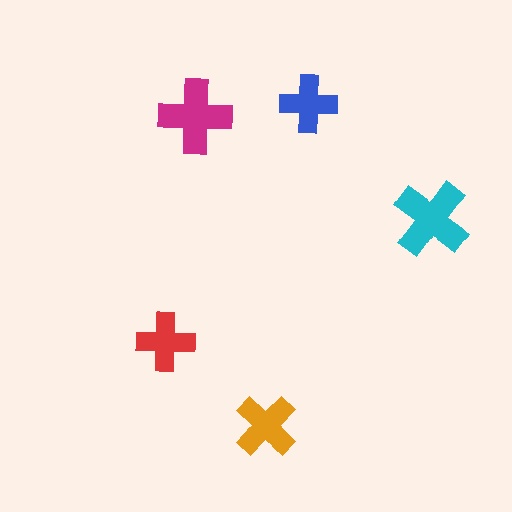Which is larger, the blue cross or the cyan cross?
The cyan one.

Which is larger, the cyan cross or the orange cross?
The cyan one.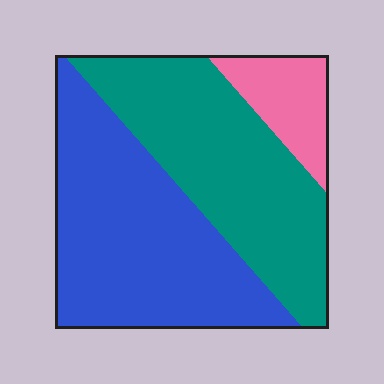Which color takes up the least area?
Pink, at roughly 10%.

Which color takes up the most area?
Blue, at roughly 45%.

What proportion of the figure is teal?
Teal covers around 40% of the figure.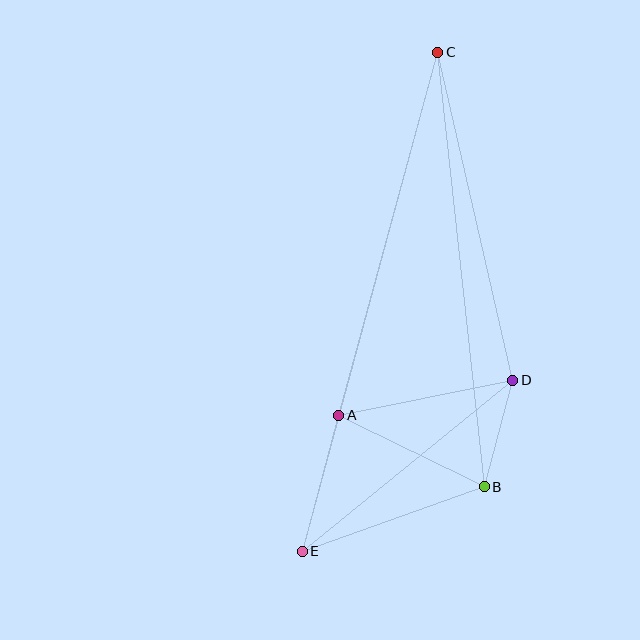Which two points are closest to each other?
Points B and D are closest to each other.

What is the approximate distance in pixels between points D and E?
The distance between D and E is approximately 271 pixels.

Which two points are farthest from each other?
Points C and E are farthest from each other.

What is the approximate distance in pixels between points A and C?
The distance between A and C is approximately 376 pixels.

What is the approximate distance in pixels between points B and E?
The distance between B and E is approximately 193 pixels.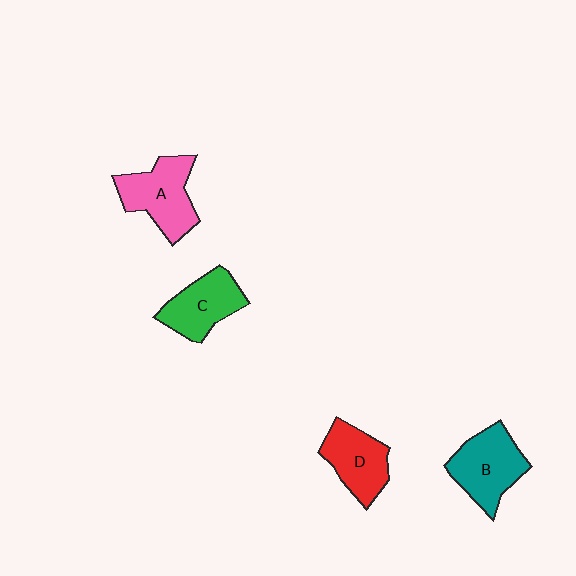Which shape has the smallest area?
Shape D (red).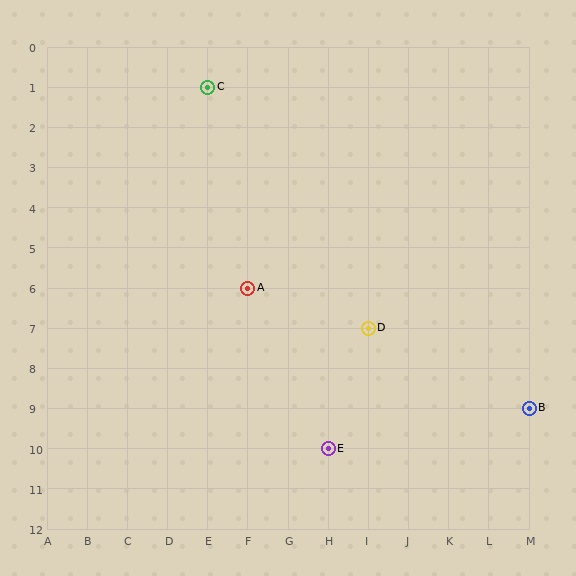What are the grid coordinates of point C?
Point C is at grid coordinates (E, 1).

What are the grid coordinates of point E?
Point E is at grid coordinates (H, 10).